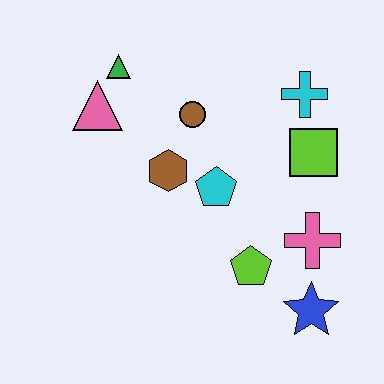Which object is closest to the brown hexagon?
The cyan pentagon is closest to the brown hexagon.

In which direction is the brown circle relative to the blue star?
The brown circle is above the blue star.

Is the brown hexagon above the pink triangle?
No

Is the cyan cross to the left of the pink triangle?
No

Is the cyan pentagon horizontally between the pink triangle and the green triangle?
No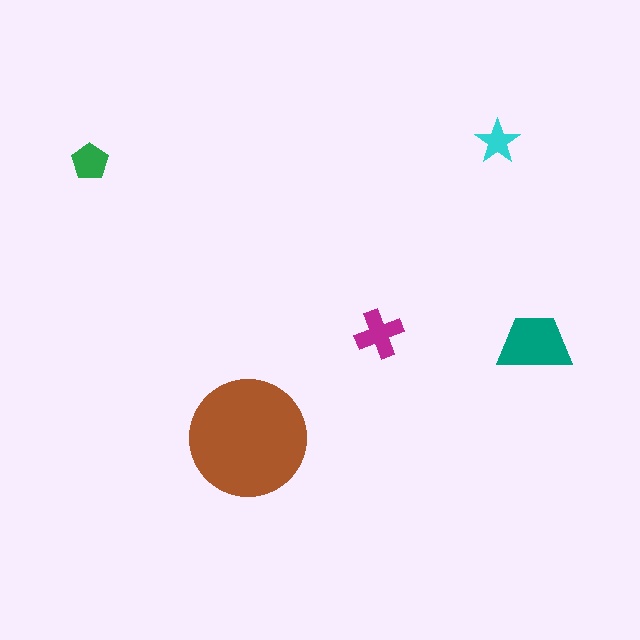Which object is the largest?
The brown circle.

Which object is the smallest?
The cyan star.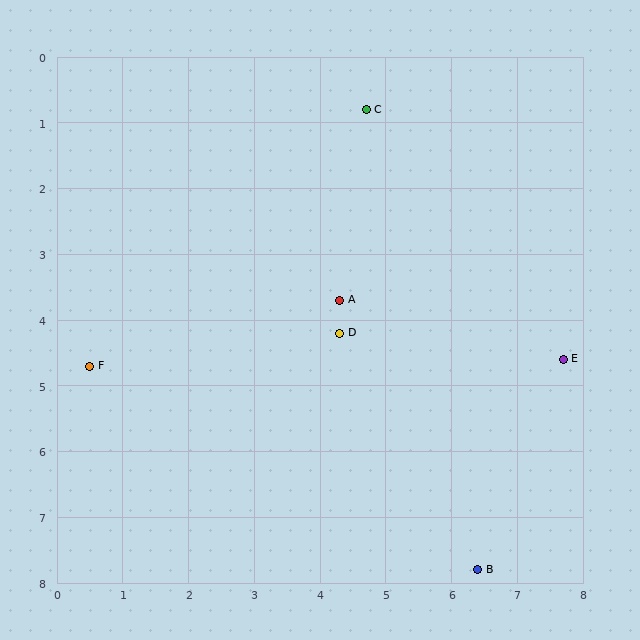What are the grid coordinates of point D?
Point D is at approximately (4.3, 4.2).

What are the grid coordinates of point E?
Point E is at approximately (7.7, 4.6).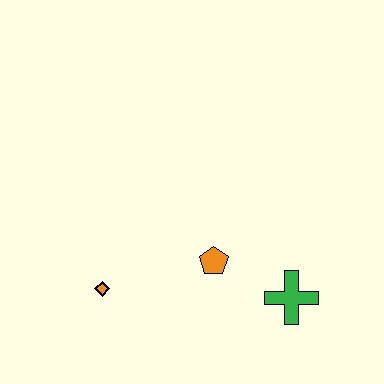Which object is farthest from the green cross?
The orange diamond is farthest from the green cross.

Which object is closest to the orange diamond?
The orange pentagon is closest to the orange diamond.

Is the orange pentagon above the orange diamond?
Yes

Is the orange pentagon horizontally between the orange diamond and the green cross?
Yes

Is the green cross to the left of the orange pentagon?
No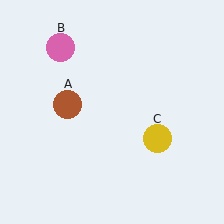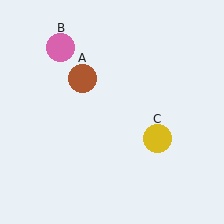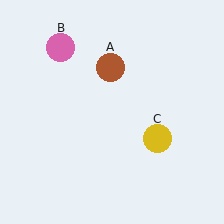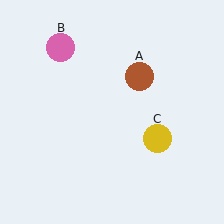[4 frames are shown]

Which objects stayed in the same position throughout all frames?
Pink circle (object B) and yellow circle (object C) remained stationary.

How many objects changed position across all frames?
1 object changed position: brown circle (object A).